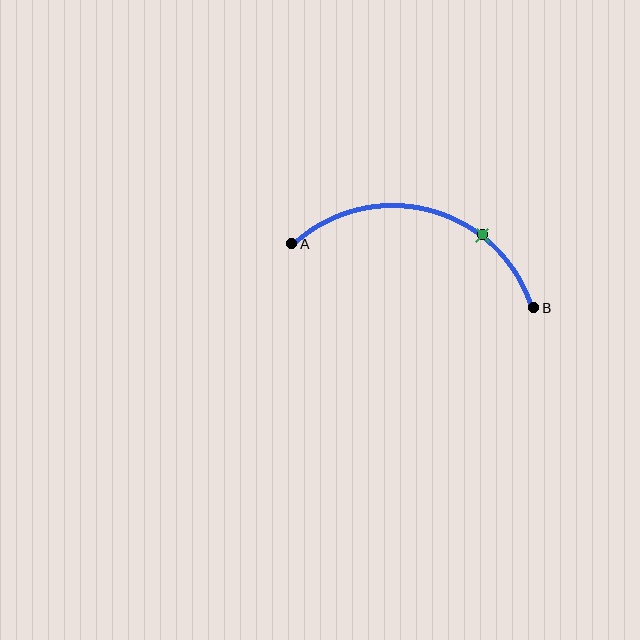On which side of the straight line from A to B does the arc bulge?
The arc bulges above the straight line connecting A and B.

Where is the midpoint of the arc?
The arc midpoint is the point on the curve farthest from the straight line joining A and B. It sits above that line.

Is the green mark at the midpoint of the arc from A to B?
No. The green mark lies on the arc but is closer to endpoint B. The arc midpoint would be at the point on the curve equidistant along the arc from both A and B.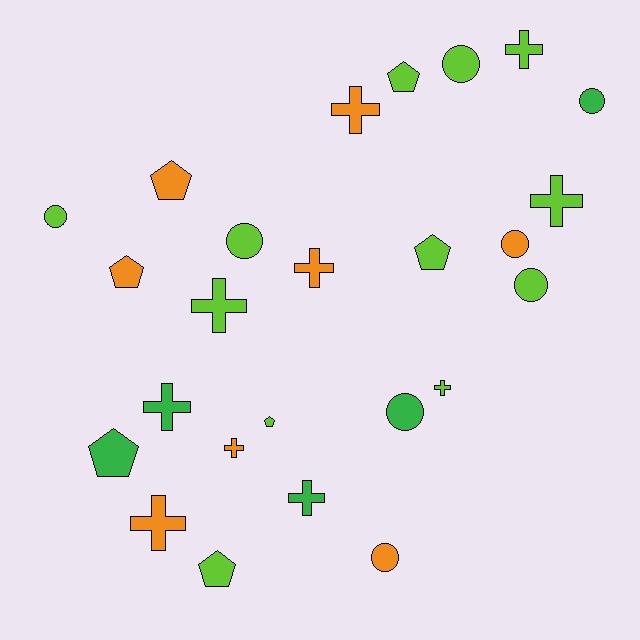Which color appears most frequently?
Lime, with 12 objects.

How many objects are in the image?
There are 25 objects.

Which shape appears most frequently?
Cross, with 10 objects.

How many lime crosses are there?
There are 4 lime crosses.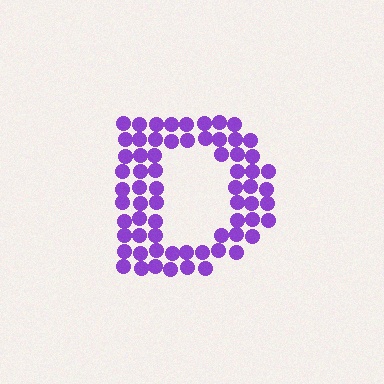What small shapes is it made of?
It is made of small circles.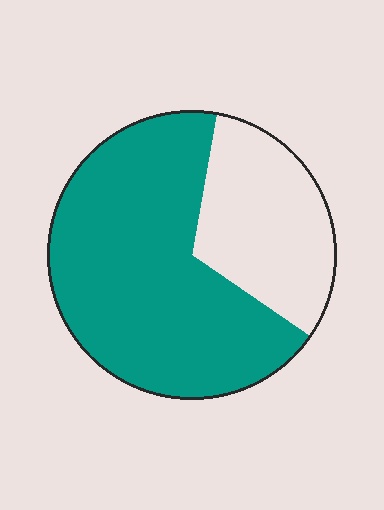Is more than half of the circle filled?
Yes.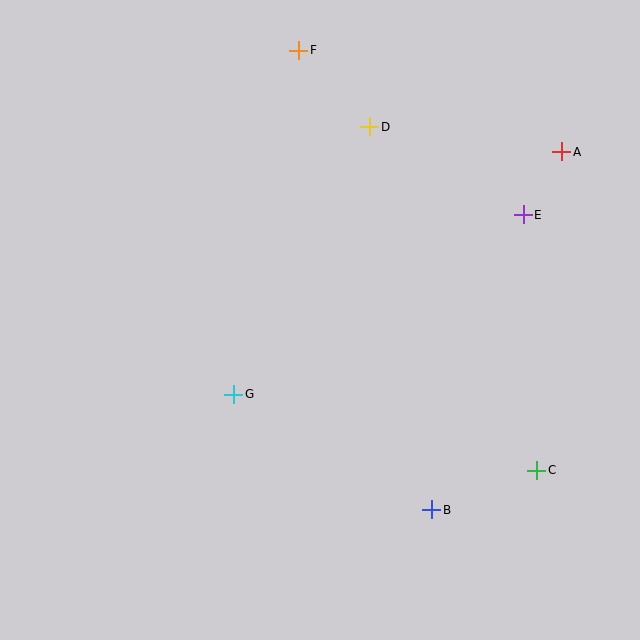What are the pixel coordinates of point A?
Point A is at (562, 152).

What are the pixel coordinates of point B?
Point B is at (432, 510).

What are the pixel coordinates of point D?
Point D is at (370, 127).